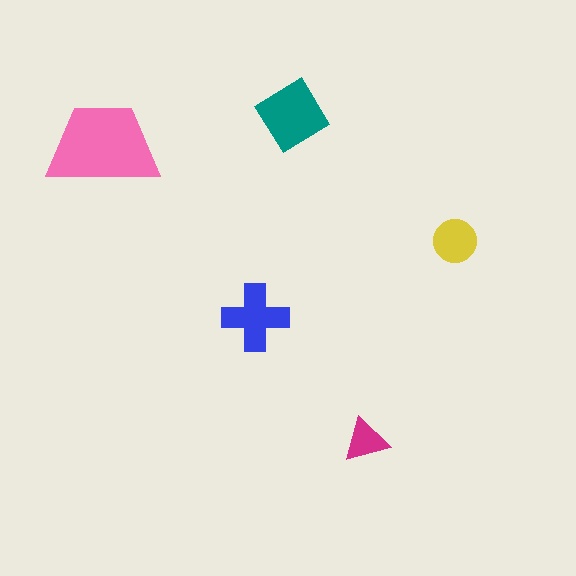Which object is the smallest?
The magenta triangle.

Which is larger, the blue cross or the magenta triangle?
The blue cross.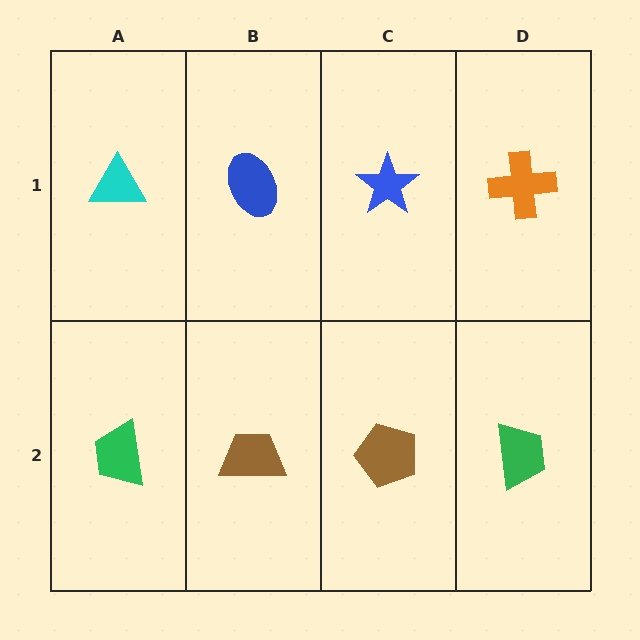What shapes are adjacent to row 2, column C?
A blue star (row 1, column C), a brown trapezoid (row 2, column B), a green trapezoid (row 2, column D).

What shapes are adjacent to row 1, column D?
A green trapezoid (row 2, column D), a blue star (row 1, column C).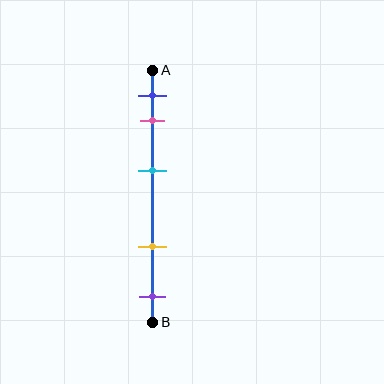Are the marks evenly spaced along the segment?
No, the marks are not evenly spaced.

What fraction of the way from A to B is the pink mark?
The pink mark is approximately 20% (0.2) of the way from A to B.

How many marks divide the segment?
There are 5 marks dividing the segment.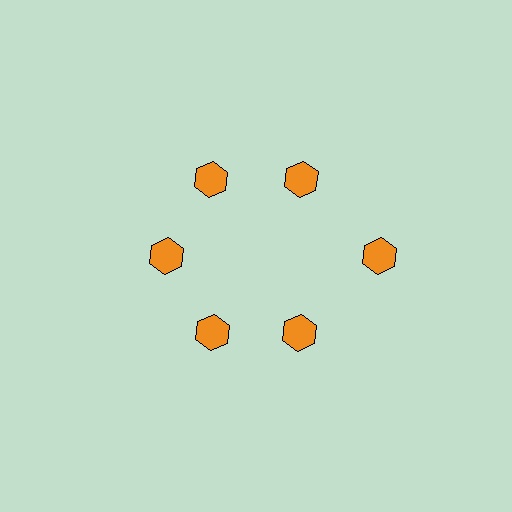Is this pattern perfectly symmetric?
No. The 6 orange hexagons are arranged in a ring, but one element near the 3 o'clock position is pushed outward from the center, breaking the 6-fold rotational symmetry.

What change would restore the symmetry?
The symmetry would be restored by moving it inward, back onto the ring so that all 6 hexagons sit at equal angles and equal distance from the center.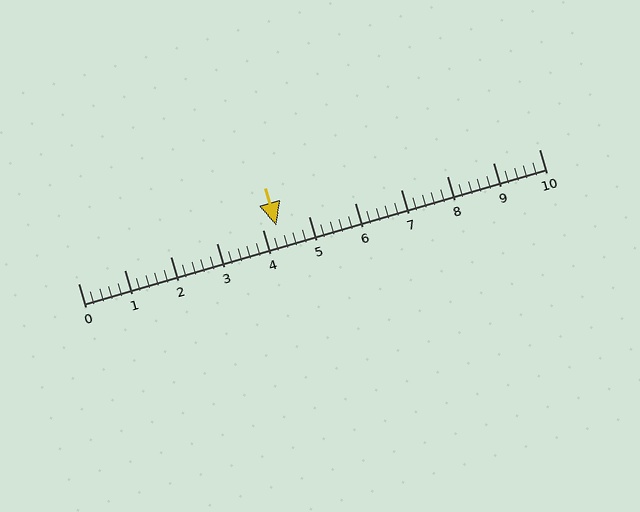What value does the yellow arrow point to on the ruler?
The yellow arrow points to approximately 4.3.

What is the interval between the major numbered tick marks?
The major tick marks are spaced 1 units apart.